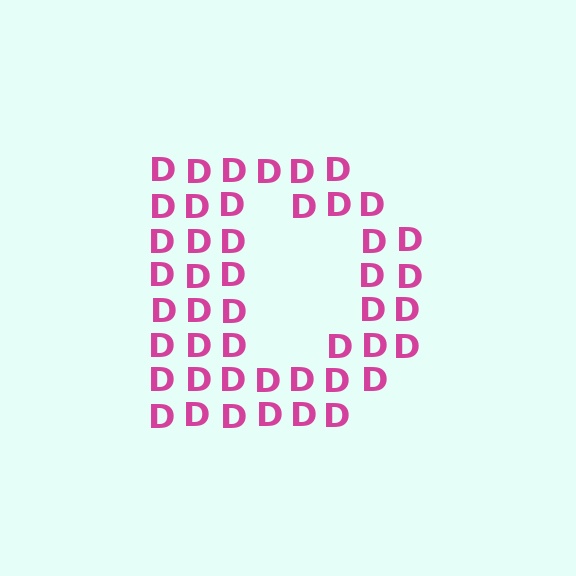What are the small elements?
The small elements are letter D's.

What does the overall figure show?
The overall figure shows the letter D.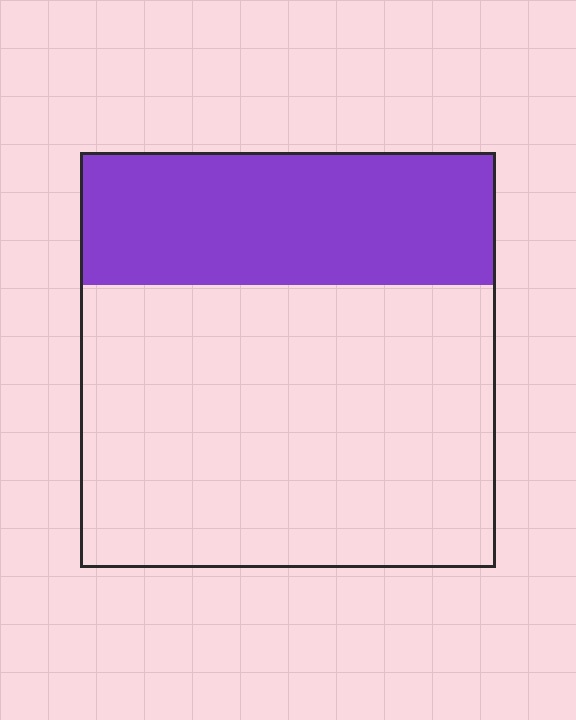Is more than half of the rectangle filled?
No.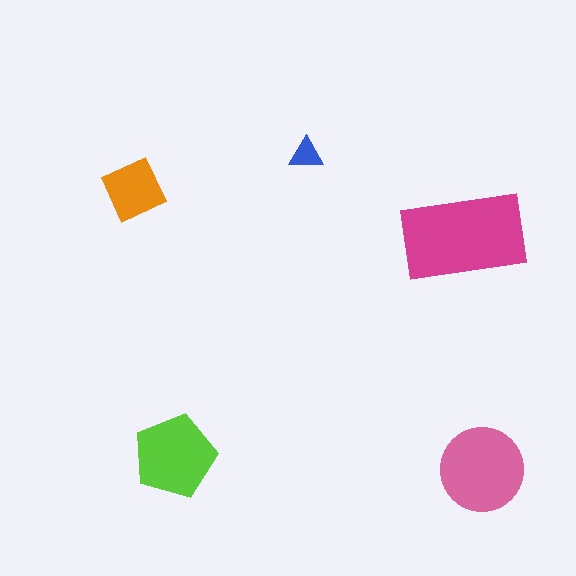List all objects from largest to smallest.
The magenta rectangle, the pink circle, the lime pentagon, the orange square, the blue triangle.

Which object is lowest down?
The pink circle is bottommost.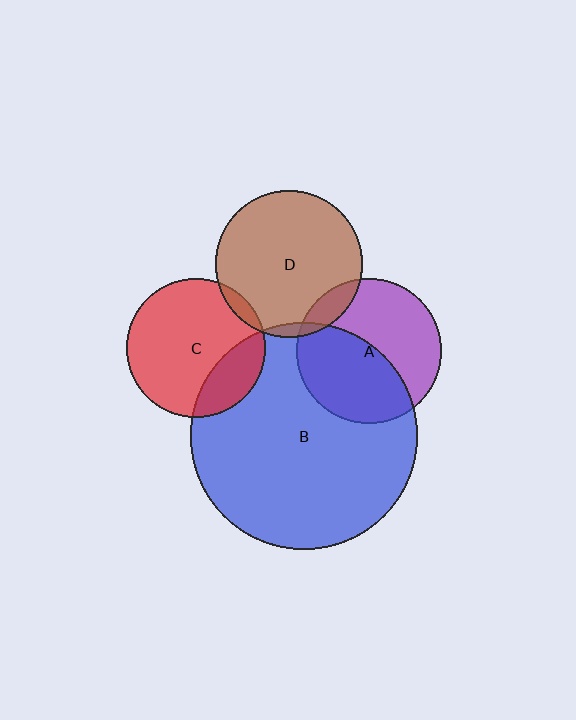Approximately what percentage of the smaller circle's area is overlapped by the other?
Approximately 20%.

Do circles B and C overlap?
Yes.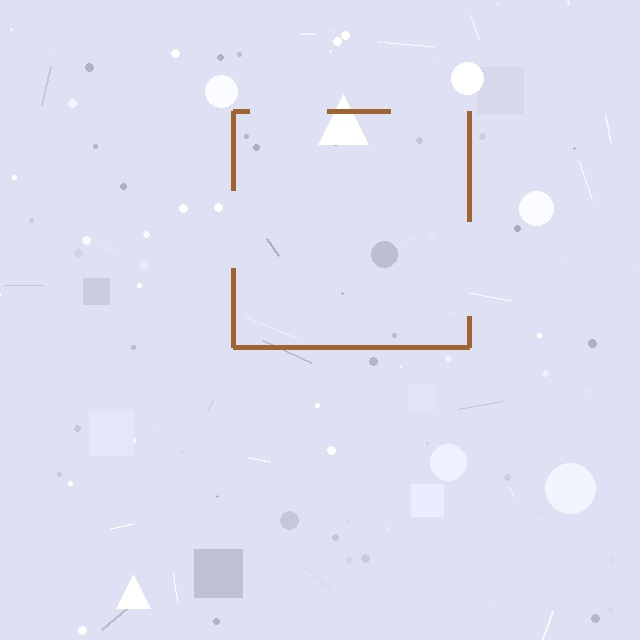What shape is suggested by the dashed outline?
The dashed outline suggests a square.